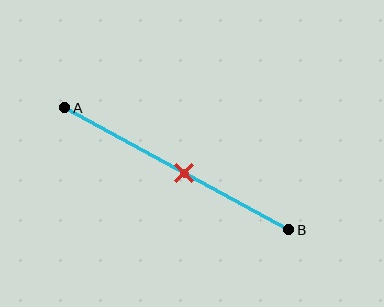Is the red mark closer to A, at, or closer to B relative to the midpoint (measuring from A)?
The red mark is closer to point B than the midpoint of segment AB.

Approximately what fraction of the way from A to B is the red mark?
The red mark is approximately 55% of the way from A to B.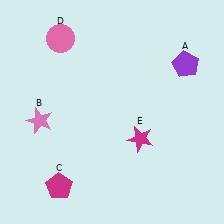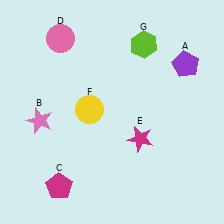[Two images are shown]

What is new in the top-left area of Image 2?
A yellow circle (F) was added in the top-left area of Image 2.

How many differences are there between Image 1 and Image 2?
There are 2 differences between the two images.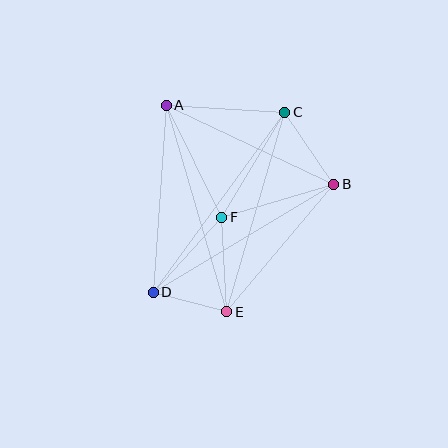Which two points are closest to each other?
Points D and E are closest to each other.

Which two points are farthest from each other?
Points C and D are farthest from each other.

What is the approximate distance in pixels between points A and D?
The distance between A and D is approximately 188 pixels.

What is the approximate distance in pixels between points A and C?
The distance between A and C is approximately 119 pixels.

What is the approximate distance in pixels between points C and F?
The distance between C and F is approximately 123 pixels.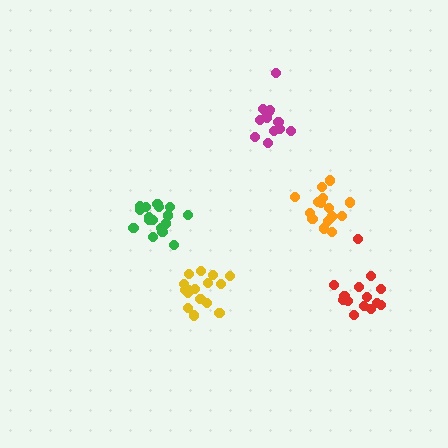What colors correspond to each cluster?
The clusters are colored: yellow, magenta, green, orange, red.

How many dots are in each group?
Group 1: 16 dots, Group 2: 13 dots, Group 3: 18 dots, Group 4: 15 dots, Group 5: 14 dots (76 total).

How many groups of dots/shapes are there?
There are 5 groups.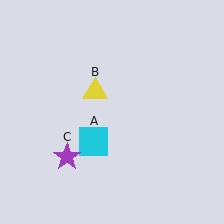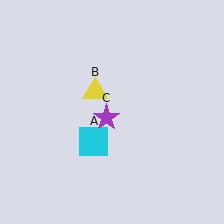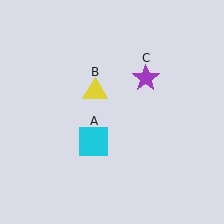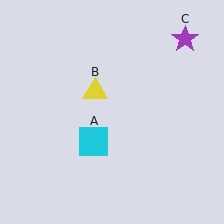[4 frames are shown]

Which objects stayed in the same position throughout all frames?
Cyan square (object A) and yellow triangle (object B) remained stationary.